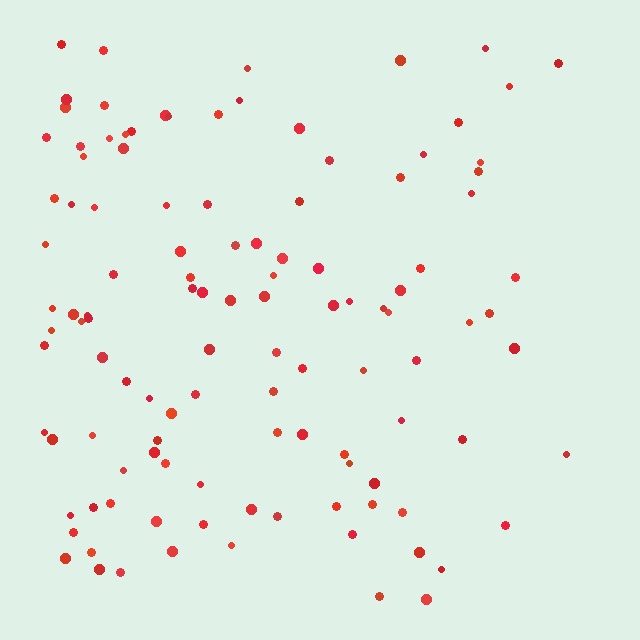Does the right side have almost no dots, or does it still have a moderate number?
Still a moderate number, just noticeably fewer than the left.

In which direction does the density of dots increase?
From right to left, with the left side densest.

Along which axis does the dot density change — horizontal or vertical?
Horizontal.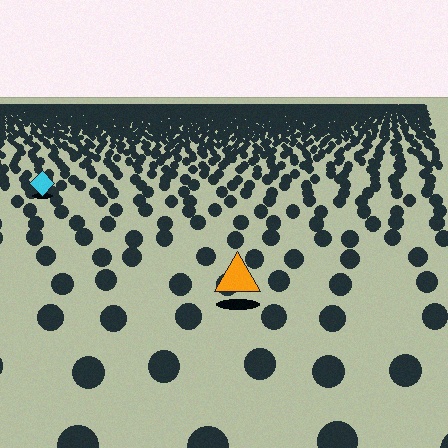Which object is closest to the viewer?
The orange triangle is closest. The texture marks near it are larger and more spread out.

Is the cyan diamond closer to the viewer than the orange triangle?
No. The orange triangle is closer — you can tell from the texture gradient: the ground texture is coarser near it.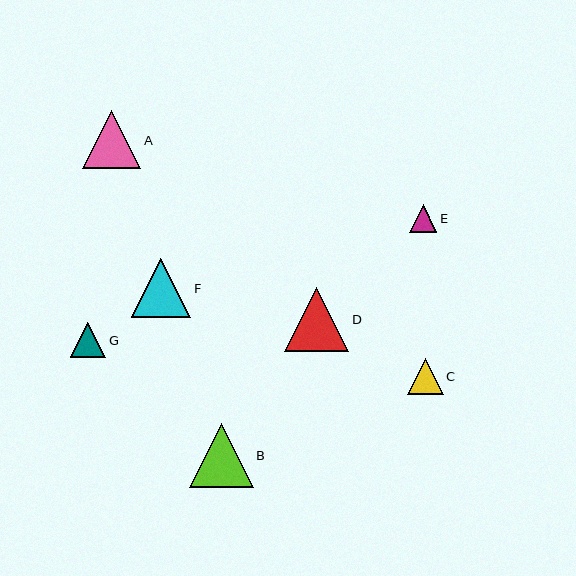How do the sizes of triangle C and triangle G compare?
Triangle C and triangle G are approximately the same size.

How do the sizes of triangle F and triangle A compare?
Triangle F and triangle A are approximately the same size.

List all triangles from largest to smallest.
From largest to smallest: D, B, F, A, C, G, E.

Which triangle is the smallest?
Triangle E is the smallest with a size of approximately 27 pixels.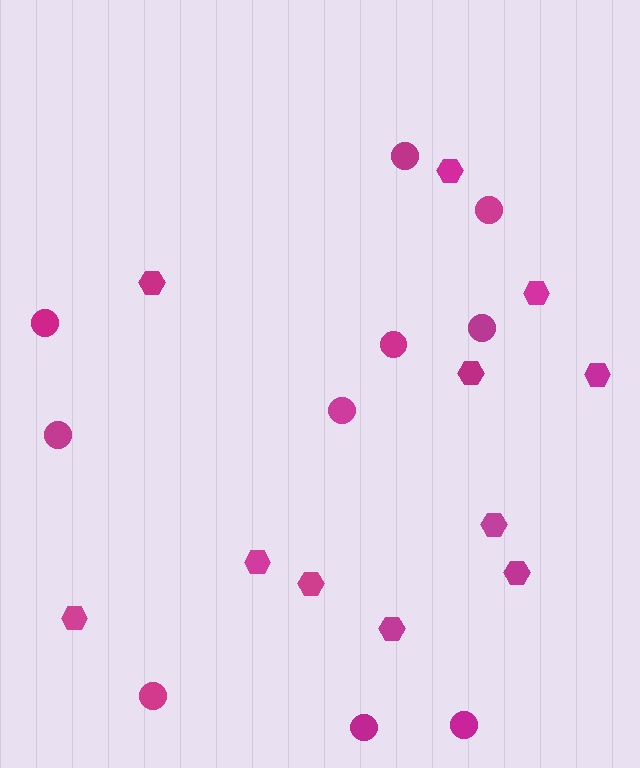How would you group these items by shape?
There are 2 groups: one group of hexagons (11) and one group of circles (10).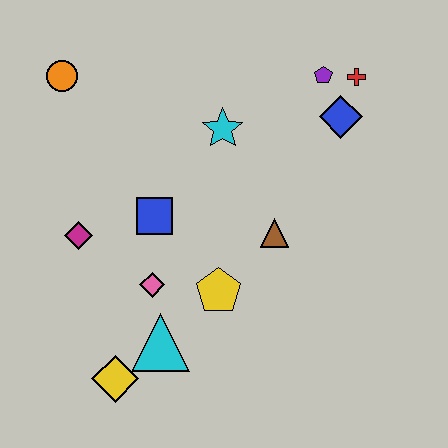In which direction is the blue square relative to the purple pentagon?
The blue square is to the left of the purple pentagon.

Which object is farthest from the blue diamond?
The yellow diamond is farthest from the blue diamond.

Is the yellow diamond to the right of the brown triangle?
No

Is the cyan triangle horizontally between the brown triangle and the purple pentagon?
No